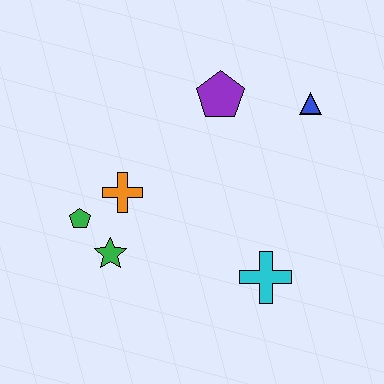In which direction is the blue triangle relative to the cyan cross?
The blue triangle is above the cyan cross.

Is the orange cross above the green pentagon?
Yes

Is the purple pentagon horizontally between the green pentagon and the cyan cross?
Yes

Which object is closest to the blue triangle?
The purple pentagon is closest to the blue triangle.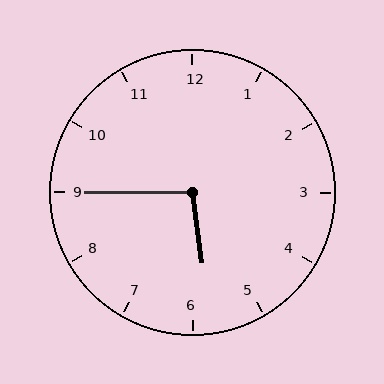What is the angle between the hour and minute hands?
Approximately 98 degrees.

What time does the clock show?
5:45.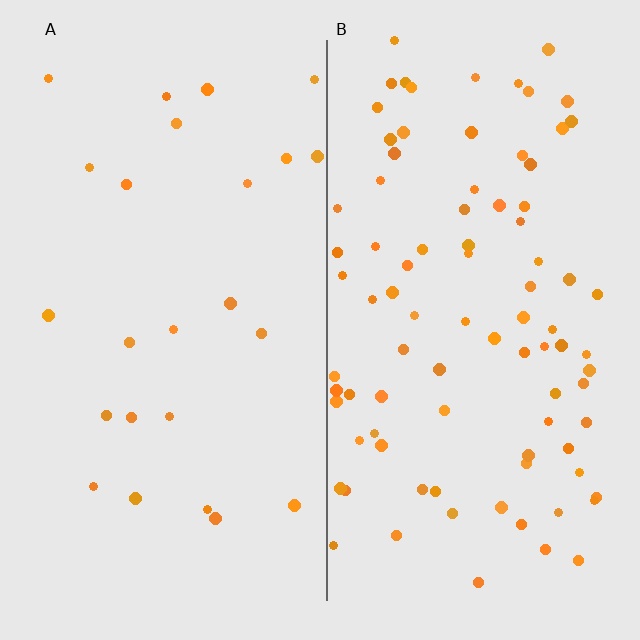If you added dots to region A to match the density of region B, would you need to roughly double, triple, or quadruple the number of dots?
Approximately quadruple.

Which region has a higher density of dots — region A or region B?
B (the right).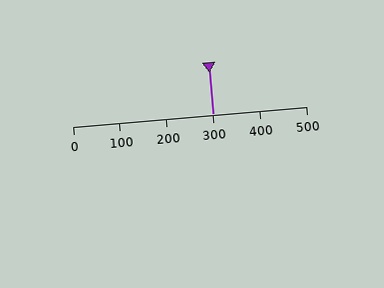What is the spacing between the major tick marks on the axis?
The major ticks are spaced 100 apart.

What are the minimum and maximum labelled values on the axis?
The axis runs from 0 to 500.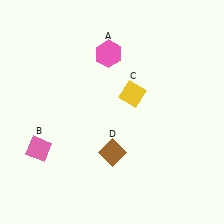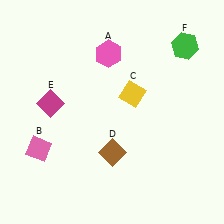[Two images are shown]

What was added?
A magenta diamond (E), a green hexagon (F) were added in Image 2.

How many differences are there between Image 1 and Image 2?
There are 2 differences between the two images.